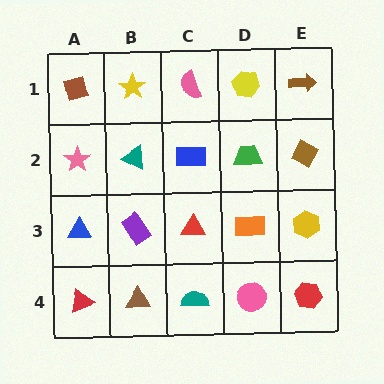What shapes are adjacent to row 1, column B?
A teal triangle (row 2, column B), a brown square (row 1, column A), a pink semicircle (row 1, column C).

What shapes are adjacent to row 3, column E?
A brown diamond (row 2, column E), a red hexagon (row 4, column E), an orange rectangle (row 3, column D).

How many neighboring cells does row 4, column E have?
2.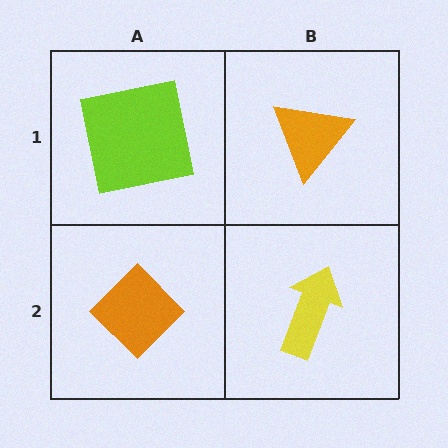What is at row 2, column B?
A yellow arrow.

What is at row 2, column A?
An orange diamond.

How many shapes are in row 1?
2 shapes.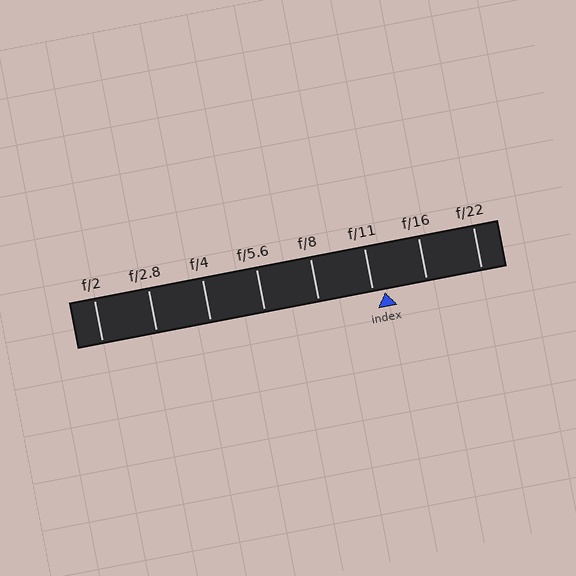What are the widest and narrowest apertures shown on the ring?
The widest aperture shown is f/2 and the narrowest is f/22.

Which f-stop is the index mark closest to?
The index mark is closest to f/11.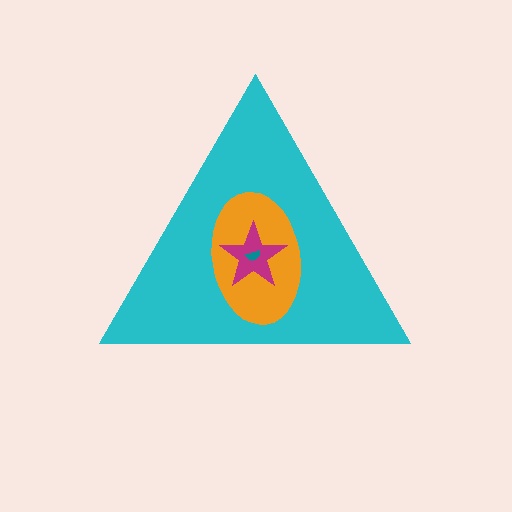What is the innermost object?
The teal semicircle.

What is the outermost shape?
The cyan triangle.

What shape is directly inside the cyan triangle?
The orange ellipse.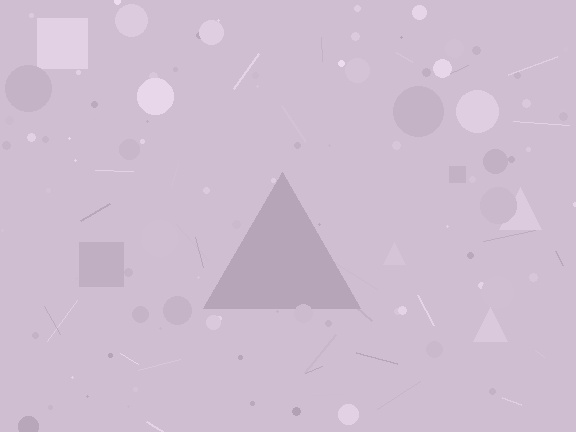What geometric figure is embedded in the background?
A triangle is embedded in the background.